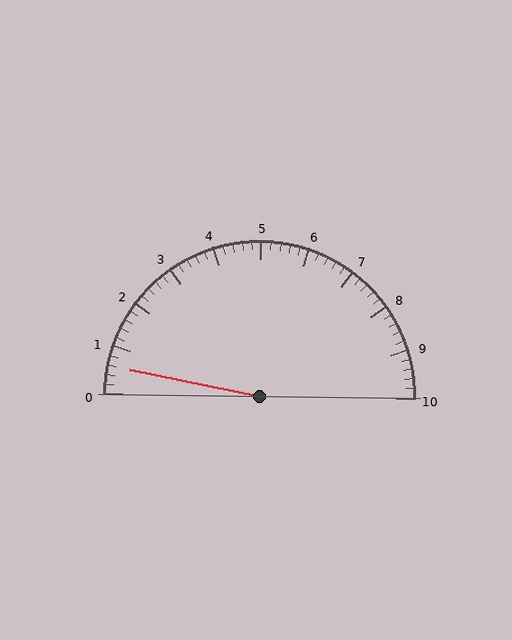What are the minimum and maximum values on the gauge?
The gauge ranges from 0 to 10.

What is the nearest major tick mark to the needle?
The nearest major tick mark is 1.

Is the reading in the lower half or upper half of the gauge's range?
The reading is in the lower half of the range (0 to 10).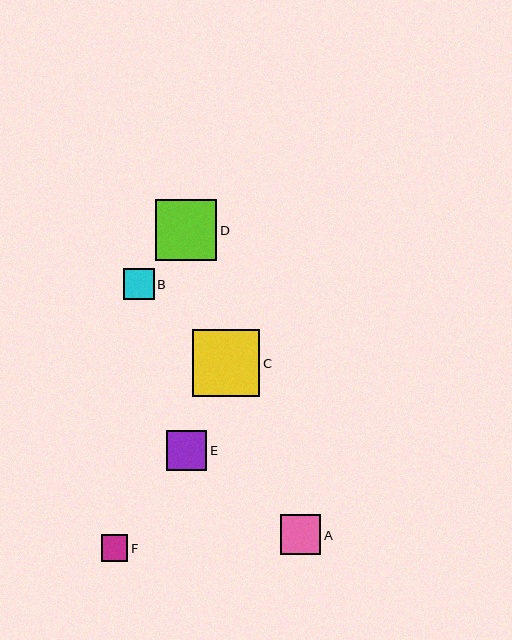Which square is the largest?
Square C is the largest with a size of approximately 67 pixels.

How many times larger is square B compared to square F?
Square B is approximately 1.1 times the size of square F.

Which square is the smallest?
Square F is the smallest with a size of approximately 27 pixels.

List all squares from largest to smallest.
From largest to smallest: C, D, E, A, B, F.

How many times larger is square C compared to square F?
Square C is approximately 2.5 times the size of square F.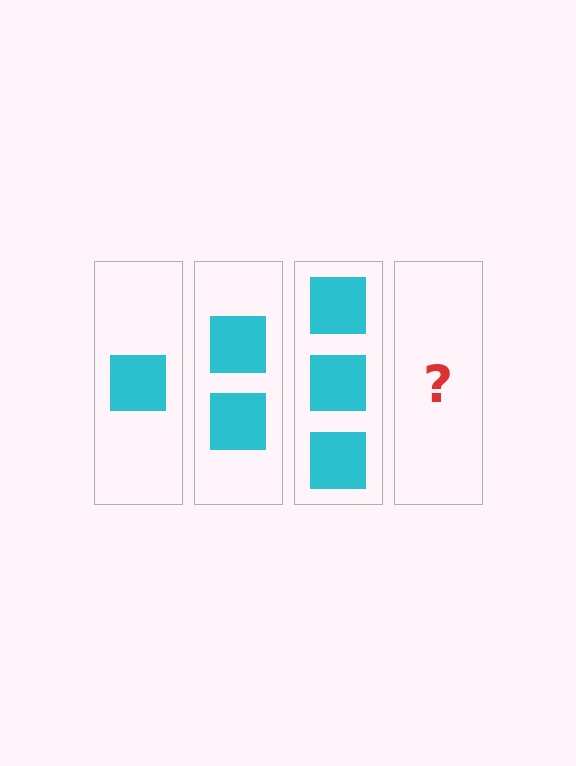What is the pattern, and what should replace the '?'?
The pattern is that each step adds one more square. The '?' should be 4 squares.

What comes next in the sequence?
The next element should be 4 squares.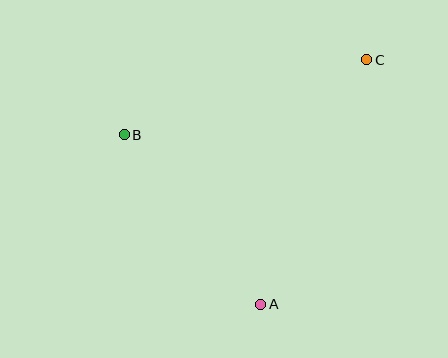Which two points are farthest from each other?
Points A and C are farthest from each other.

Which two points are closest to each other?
Points A and B are closest to each other.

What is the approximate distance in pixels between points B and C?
The distance between B and C is approximately 254 pixels.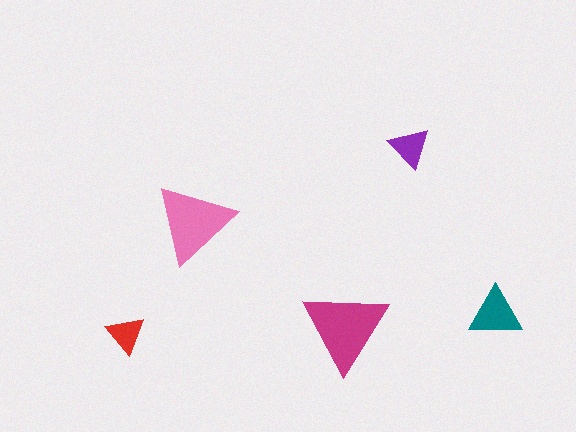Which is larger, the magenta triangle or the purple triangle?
The magenta one.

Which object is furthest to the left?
The red triangle is leftmost.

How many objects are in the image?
There are 5 objects in the image.